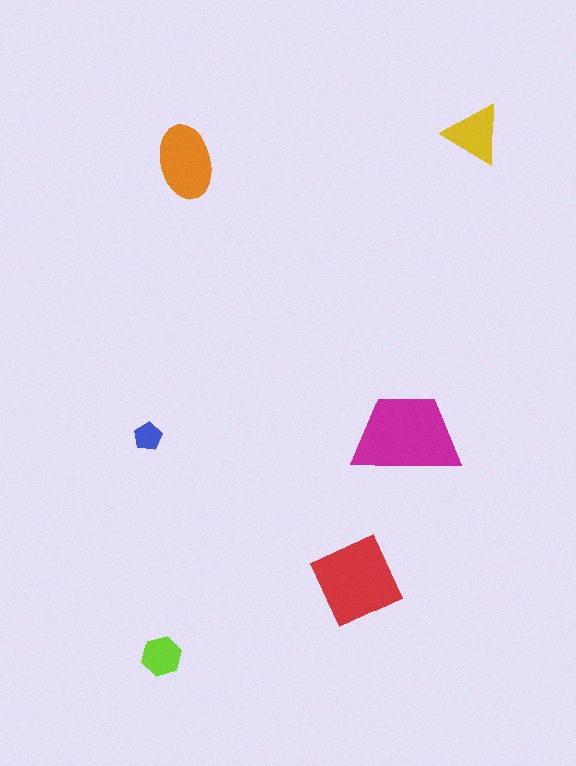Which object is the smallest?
The blue pentagon.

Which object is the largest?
The magenta trapezoid.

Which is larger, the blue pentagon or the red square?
The red square.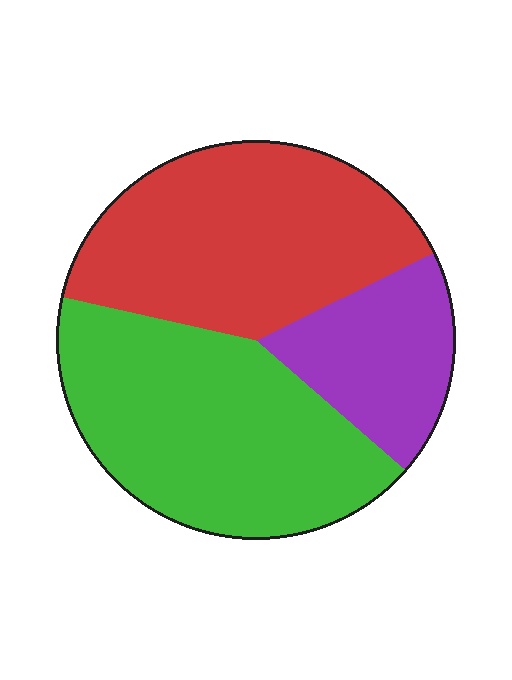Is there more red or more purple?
Red.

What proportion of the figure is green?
Green covers around 40% of the figure.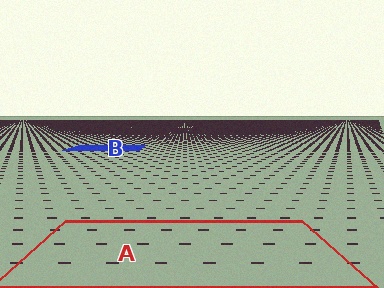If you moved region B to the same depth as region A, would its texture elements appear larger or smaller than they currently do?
They would appear larger. At a closer depth, the same texture elements are projected at a bigger on-screen size.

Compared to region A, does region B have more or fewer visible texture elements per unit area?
Region B has more texture elements per unit area — they are packed more densely because it is farther away.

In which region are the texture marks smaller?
The texture marks are smaller in region B, because it is farther away.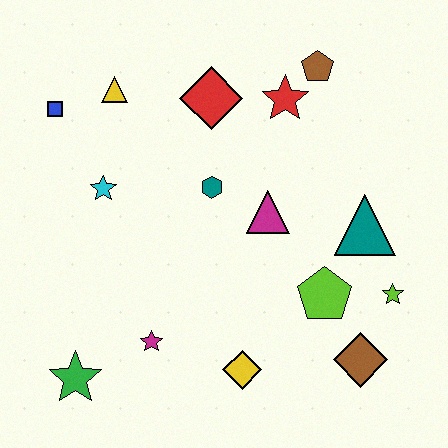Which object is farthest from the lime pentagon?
The blue square is farthest from the lime pentagon.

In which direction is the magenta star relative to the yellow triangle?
The magenta star is below the yellow triangle.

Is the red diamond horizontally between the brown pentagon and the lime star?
No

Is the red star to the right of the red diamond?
Yes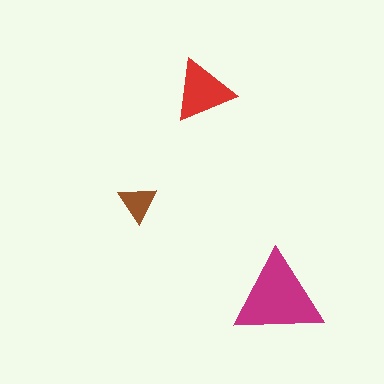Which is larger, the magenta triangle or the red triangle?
The magenta one.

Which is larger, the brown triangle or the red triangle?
The red one.